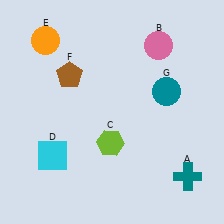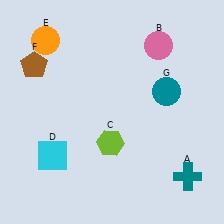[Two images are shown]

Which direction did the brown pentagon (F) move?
The brown pentagon (F) moved left.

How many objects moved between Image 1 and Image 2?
1 object moved between the two images.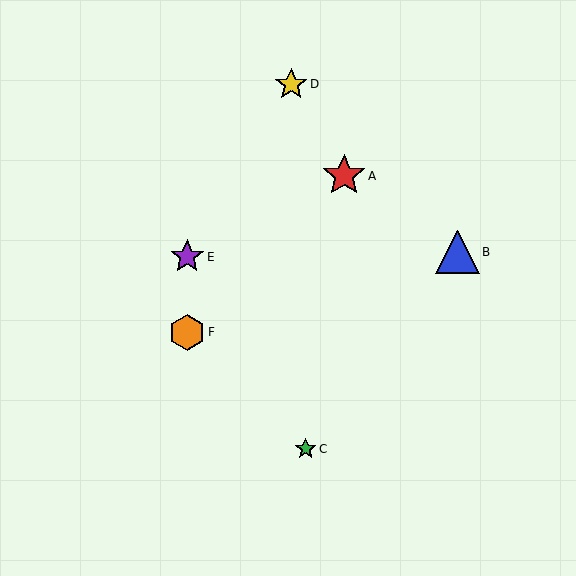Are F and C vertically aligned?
No, F is at x≈187 and C is at x≈306.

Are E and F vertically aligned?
Yes, both are at x≈187.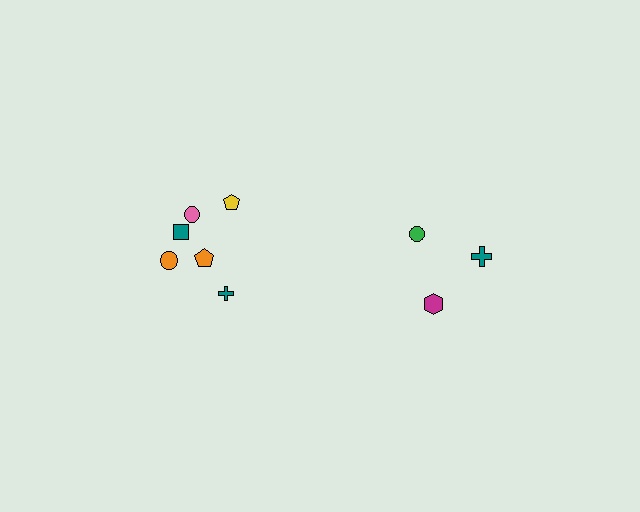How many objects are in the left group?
There are 6 objects.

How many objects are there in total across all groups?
There are 9 objects.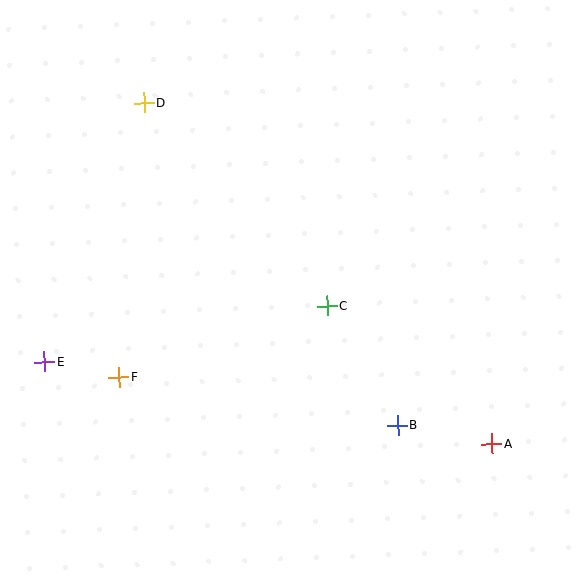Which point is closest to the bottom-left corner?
Point E is closest to the bottom-left corner.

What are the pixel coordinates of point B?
Point B is at (398, 426).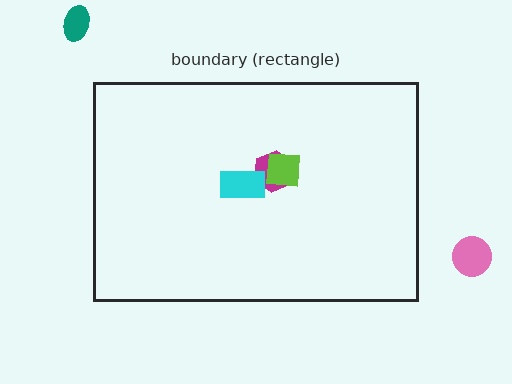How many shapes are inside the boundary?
3 inside, 2 outside.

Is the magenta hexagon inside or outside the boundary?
Inside.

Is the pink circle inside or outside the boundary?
Outside.